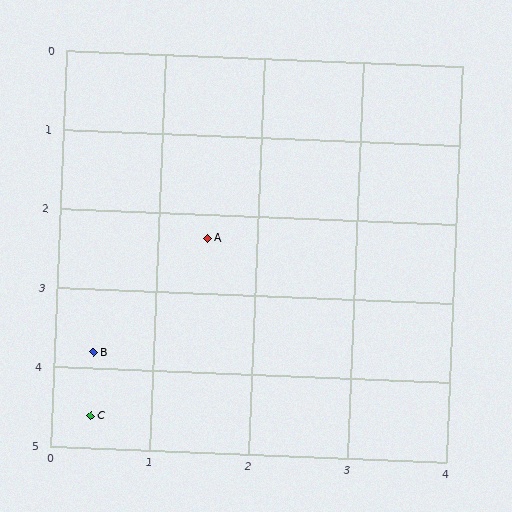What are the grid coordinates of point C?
Point C is at approximately (0.4, 4.6).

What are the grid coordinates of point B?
Point B is at approximately (0.4, 3.8).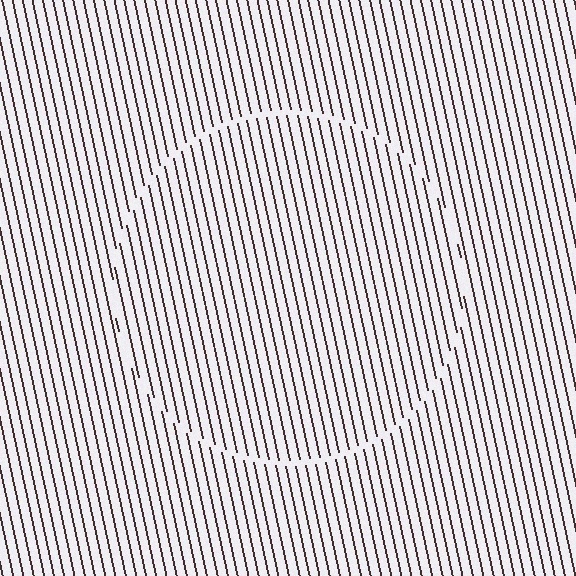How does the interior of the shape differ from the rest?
The interior of the shape contains the same grating, shifted by half a period — the contour is defined by the phase discontinuity where line-ends from the inner and outer gratings abut.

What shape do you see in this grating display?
An illusory circle. The interior of the shape contains the same grating, shifted by half a period — the contour is defined by the phase discontinuity where line-ends from the inner and outer gratings abut.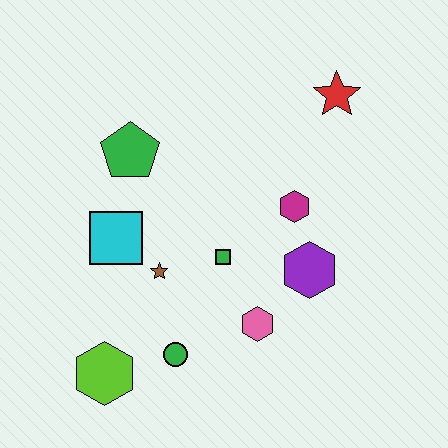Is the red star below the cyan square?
No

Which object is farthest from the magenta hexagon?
The lime hexagon is farthest from the magenta hexagon.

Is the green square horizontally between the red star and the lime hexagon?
Yes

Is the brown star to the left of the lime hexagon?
No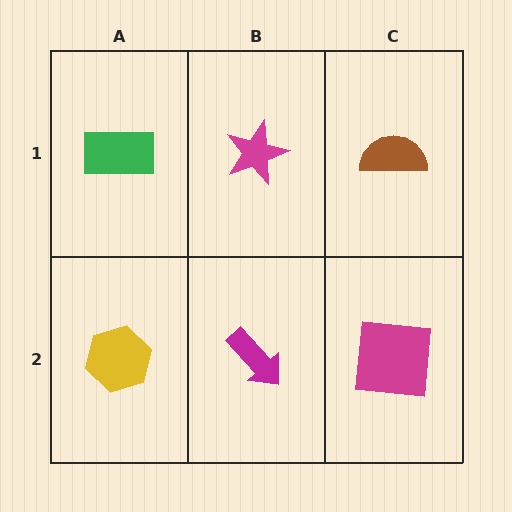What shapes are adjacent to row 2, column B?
A magenta star (row 1, column B), a yellow hexagon (row 2, column A), a magenta square (row 2, column C).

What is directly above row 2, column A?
A green rectangle.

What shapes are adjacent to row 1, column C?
A magenta square (row 2, column C), a magenta star (row 1, column B).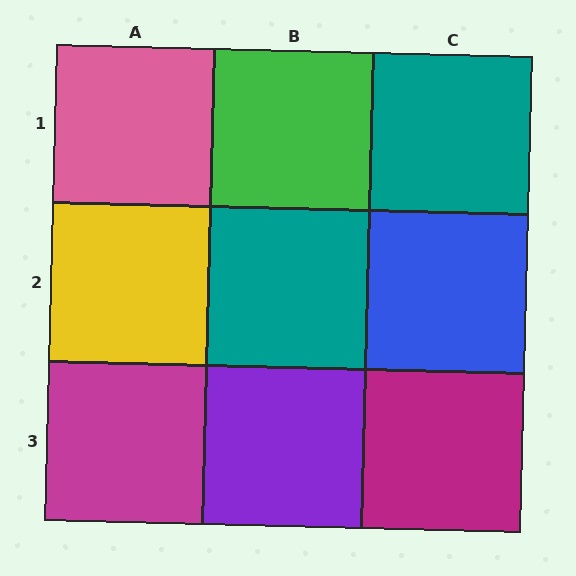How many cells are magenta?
2 cells are magenta.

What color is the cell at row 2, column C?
Blue.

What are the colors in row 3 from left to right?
Magenta, purple, magenta.